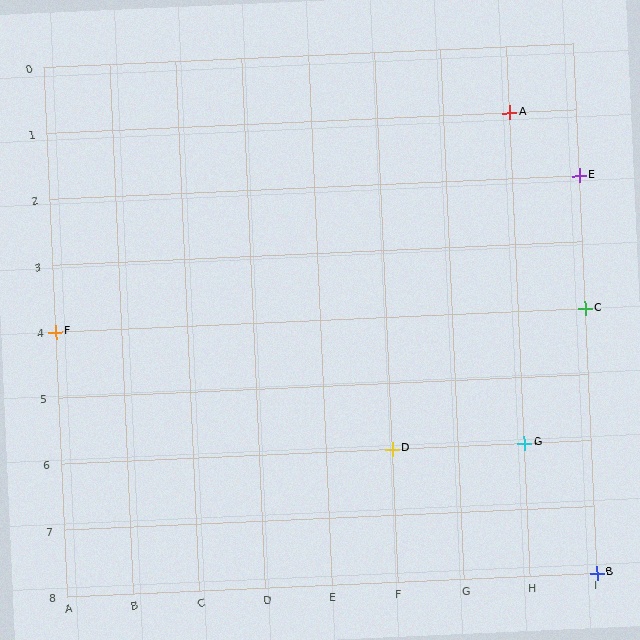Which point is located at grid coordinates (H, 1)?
Point A is at (H, 1).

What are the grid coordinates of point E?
Point E is at grid coordinates (I, 2).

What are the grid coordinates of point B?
Point B is at grid coordinates (I, 8).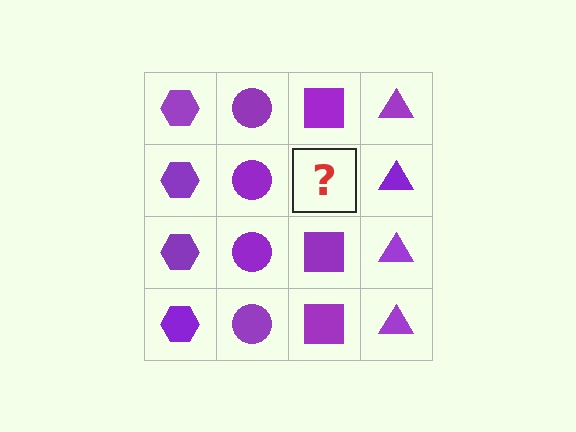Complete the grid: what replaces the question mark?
The question mark should be replaced with a purple square.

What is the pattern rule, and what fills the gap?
The rule is that each column has a consistent shape. The gap should be filled with a purple square.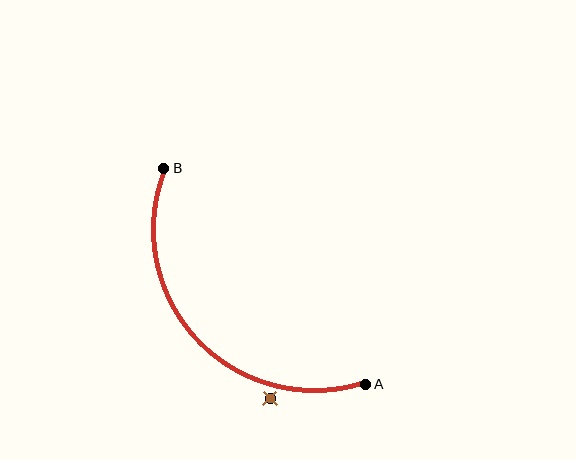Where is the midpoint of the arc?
The arc midpoint is the point on the curve farthest from the straight line joining A and B. It sits below and to the left of that line.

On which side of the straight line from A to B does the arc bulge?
The arc bulges below and to the left of the straight line connecting A and B.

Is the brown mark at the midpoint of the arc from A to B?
No — the brown mark does not lie on the arc at all. It sits slightly outside the curve.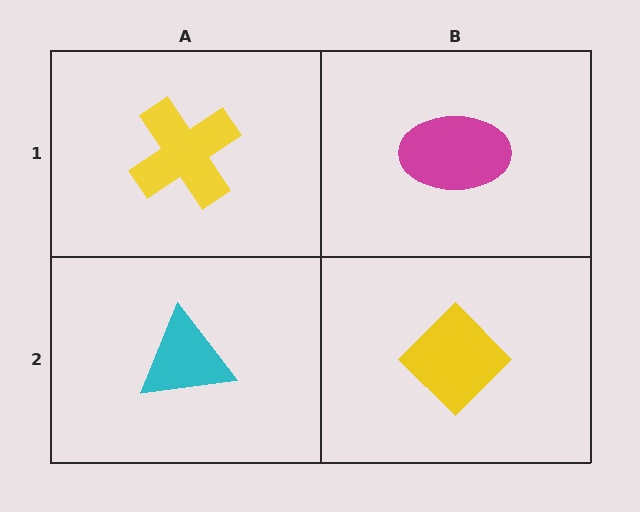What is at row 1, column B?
A magenta ellipse.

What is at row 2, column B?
A yellow diamond.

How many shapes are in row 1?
2 shapes.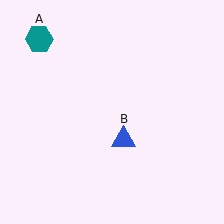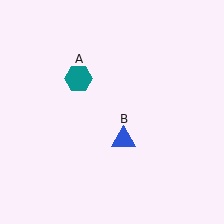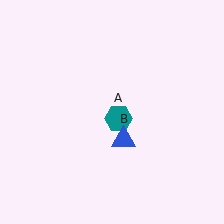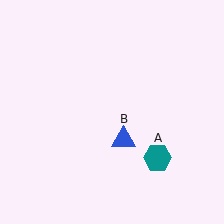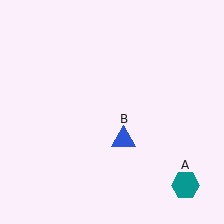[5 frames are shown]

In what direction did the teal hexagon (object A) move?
The teal hexagon (object A) moved down and to the right.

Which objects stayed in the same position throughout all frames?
Blue triangle (object B) remained stationary.